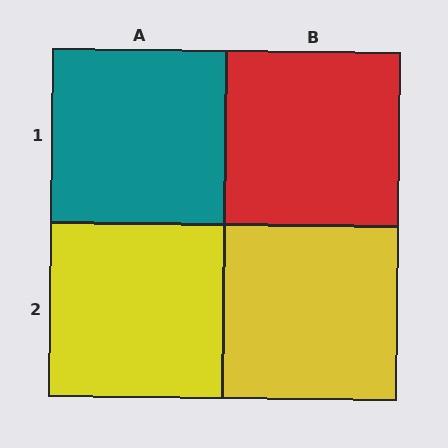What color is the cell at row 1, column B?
Red.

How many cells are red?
1 cell is red.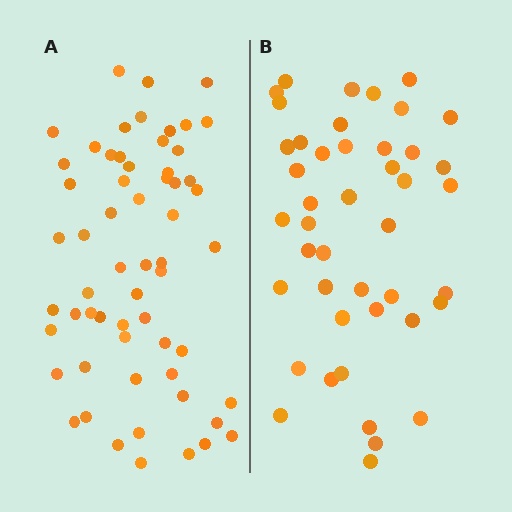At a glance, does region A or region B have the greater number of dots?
Region A (the left region) has more dots.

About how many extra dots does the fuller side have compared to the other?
Region A has approximately 15 more dots than region B.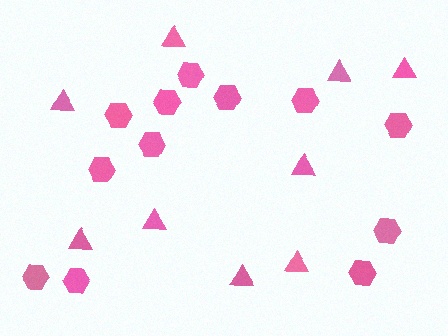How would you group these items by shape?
There are 2 groups: one group of triangles (9) and one group of hexagons (12).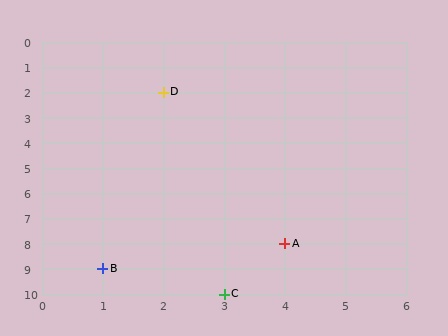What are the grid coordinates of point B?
Point B is at grid coordinates (1, 9).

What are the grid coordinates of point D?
Point D is at grid coordinates (2, 2).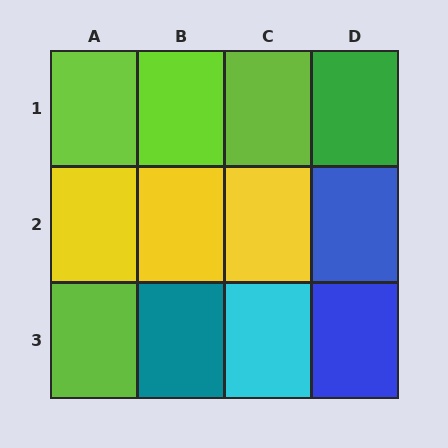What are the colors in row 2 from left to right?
Yellow, yellow, yellow, blue.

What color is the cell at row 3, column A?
Lime.